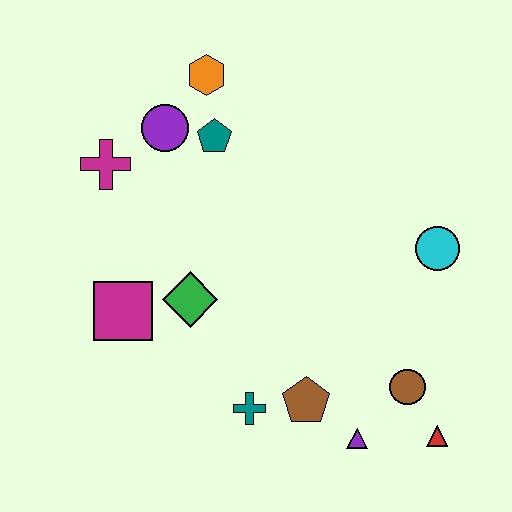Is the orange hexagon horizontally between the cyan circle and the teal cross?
No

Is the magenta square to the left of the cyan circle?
Yes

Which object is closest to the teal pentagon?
The purple circle is closest to the teal pentagon.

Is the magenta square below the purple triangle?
No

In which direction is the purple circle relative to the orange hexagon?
The purple circle is below the orange hexagon.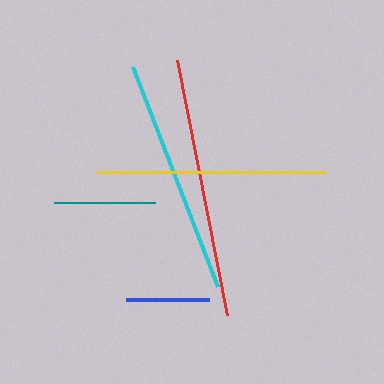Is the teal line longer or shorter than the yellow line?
The yellow line is longer than the teal line.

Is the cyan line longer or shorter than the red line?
The red line is longer than the cyan line.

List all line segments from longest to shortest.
From longest to shortest: red, cyan, yellow, teal, blue.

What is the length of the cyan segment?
The cyan segment is approximately 236 pixels long.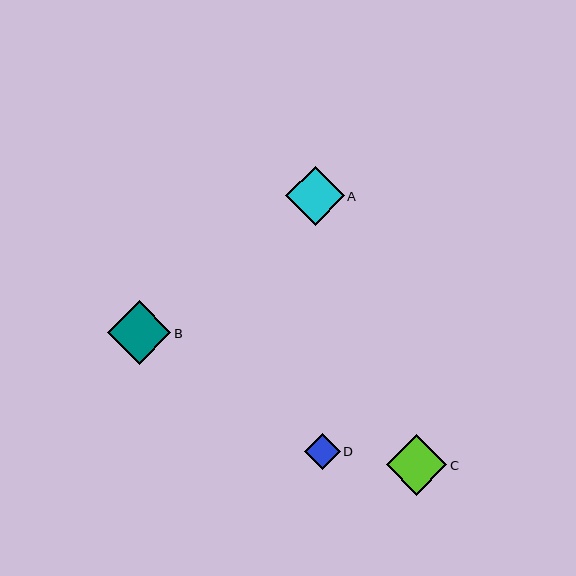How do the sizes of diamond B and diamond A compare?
Diamond B and diamond A are approximately the same size.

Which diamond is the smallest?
Diamond D is the smallest with a size of approximately 36 pixels.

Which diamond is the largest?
Diamond B is the largest with a size of approximately 64 pixels.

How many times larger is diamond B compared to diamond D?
Diamond B is approximately 1.8 times the size of diamond D.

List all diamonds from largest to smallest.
From largest to smallest: B, C, A, D.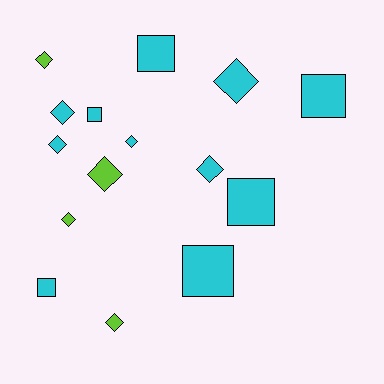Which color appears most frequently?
Cyan, with 11 objects.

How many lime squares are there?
There are no lime squares.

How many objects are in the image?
There are 15 objects.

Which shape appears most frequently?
Diamond, with 9 objects.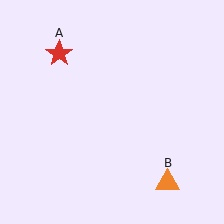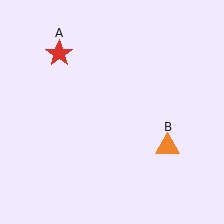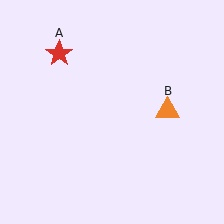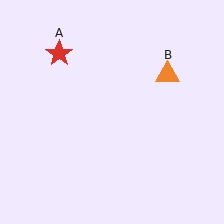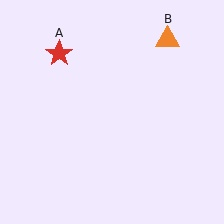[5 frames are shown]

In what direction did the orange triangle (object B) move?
The orange triangle (object B) moved up.